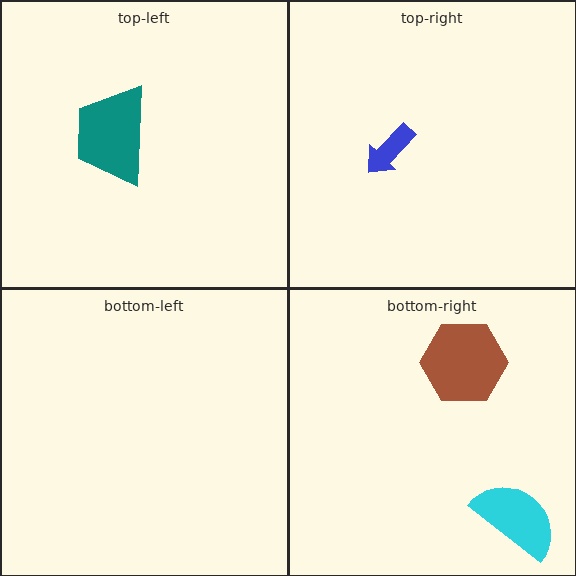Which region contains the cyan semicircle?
The bottom-right region.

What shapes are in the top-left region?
The teal trapezoid.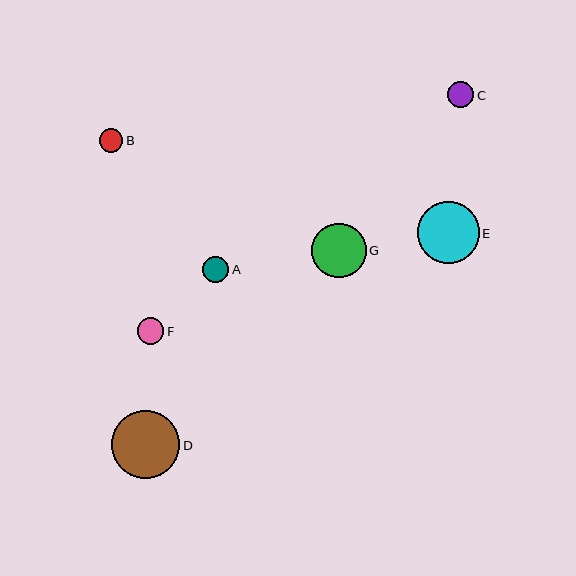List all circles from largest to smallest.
From largest to smallest: D, E, G, F, A, C, B.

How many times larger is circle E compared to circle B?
Circle E is approximately 2.6 times the size of circle B.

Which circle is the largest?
Circle D is the largest with a size of approximately 69 pixels.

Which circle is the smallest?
Circle B is the smallest with a size of approximately 23 pixels.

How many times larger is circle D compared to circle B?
Circle D is approximately 2.9 times the size of circle B.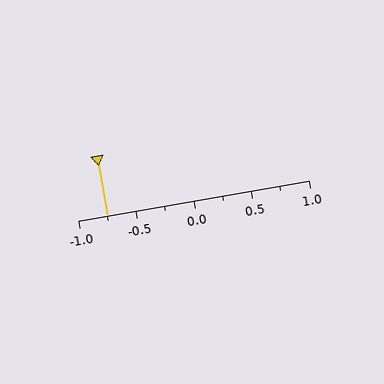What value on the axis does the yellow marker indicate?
The marker indicates approximately -0.75.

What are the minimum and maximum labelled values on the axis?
The axis runs from -1.0 to 1.0.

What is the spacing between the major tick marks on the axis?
The major ticks are spaced 0.5 apart.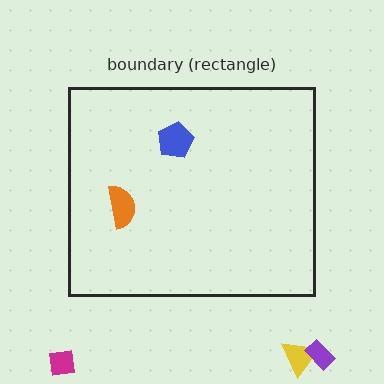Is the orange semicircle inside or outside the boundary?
Inside.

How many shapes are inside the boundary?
2 inside, 3 outside.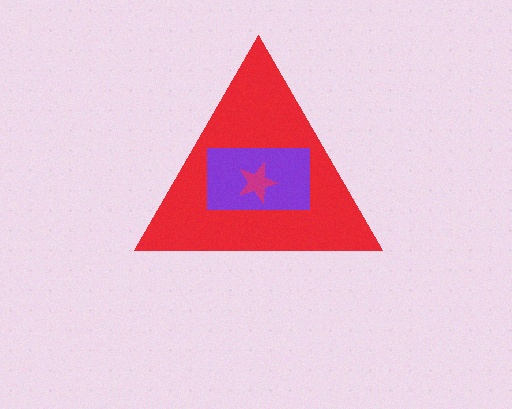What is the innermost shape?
The magenta star.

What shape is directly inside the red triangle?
The purple rectangle.